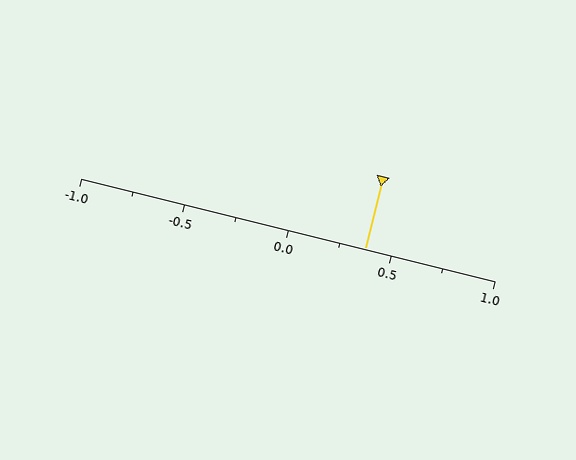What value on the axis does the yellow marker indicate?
The marker indicates approximately 0.38.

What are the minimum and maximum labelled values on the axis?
The axis runs from -1.0 to 1.0.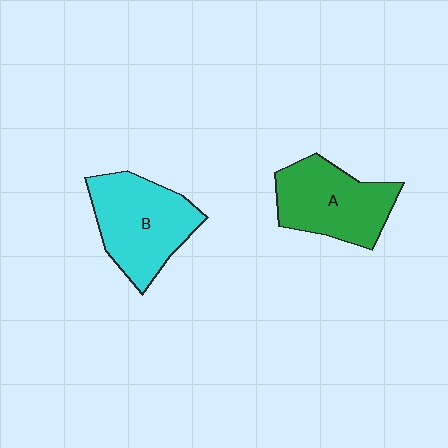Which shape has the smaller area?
Shape A (green).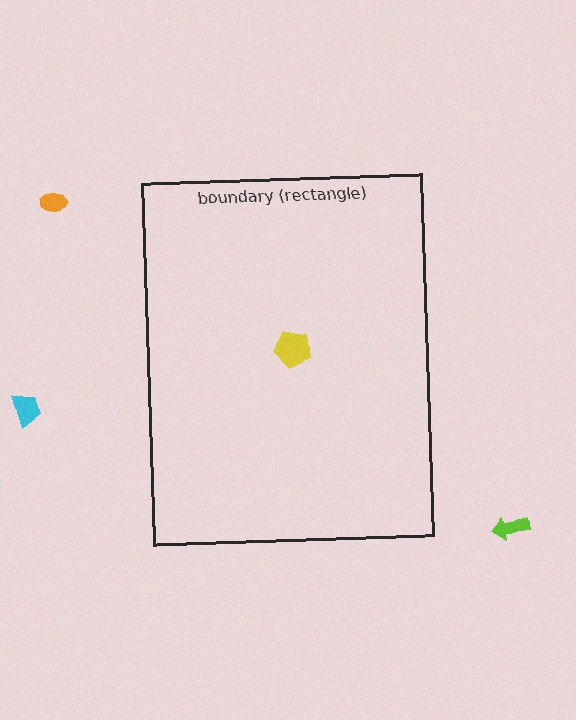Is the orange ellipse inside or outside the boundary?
Outside.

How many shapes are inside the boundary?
1 inside, 3 outside.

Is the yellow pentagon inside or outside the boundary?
Inside.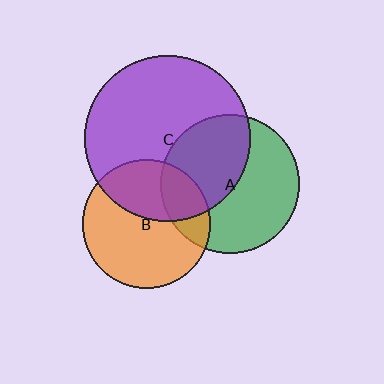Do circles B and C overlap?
Yes.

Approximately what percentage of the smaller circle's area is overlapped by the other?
Approximately 35%.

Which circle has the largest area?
Circle C (purple).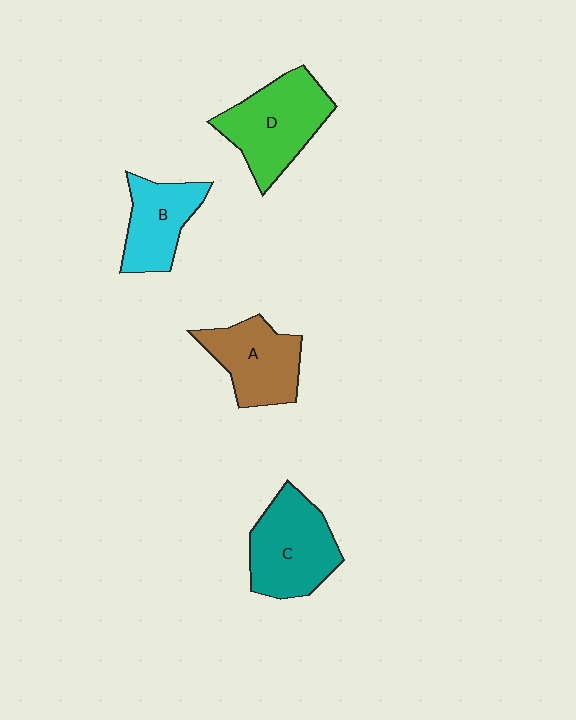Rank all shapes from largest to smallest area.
From largest to smallest: D (green), C (teal), A (brown), B (cyan).